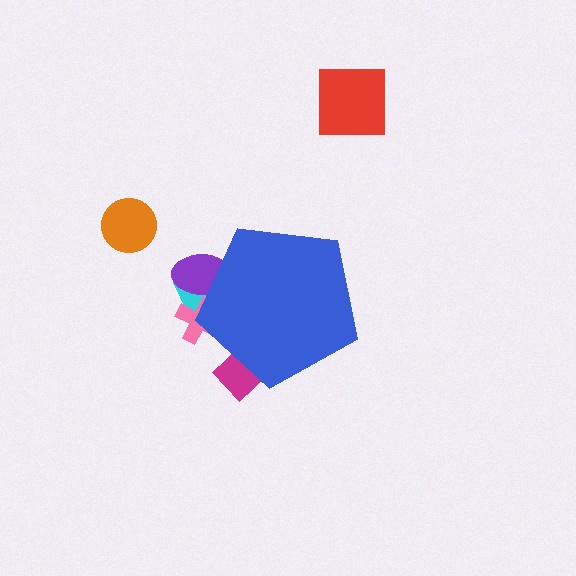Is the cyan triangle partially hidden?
Yes, the cyan triangle is partially hidden behind the blue pentagon.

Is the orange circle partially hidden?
No, the orange circle is fully visible.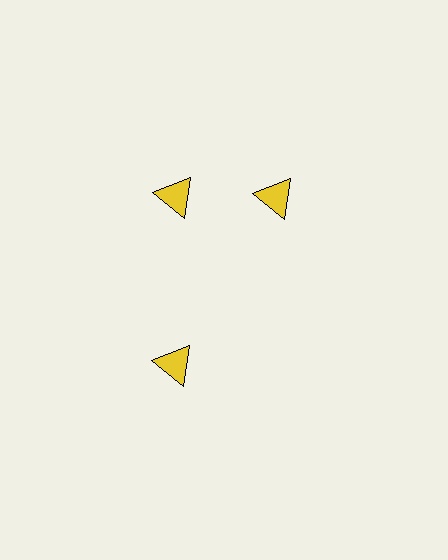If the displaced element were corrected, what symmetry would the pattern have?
It would have 3-fold rotational symmetry — the pattern would map onto itself every 120 degrees.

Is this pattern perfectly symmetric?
No. The 3 yellow triangles are arranged in a ring, but one element near the 3 o'clock position is rotated out of alignment along the ring, breaking the 3-fold rotational symmetry.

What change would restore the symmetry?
The symmetry would be restored by rotating it back into even spacing with its neighbors so that all 3 triangles sit at equal angles and equal distance from the center.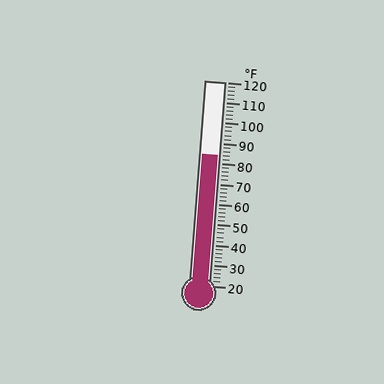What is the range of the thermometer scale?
The thermometer scale ranges from 20°F to 120°F.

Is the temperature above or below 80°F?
The temperature is above 80°F.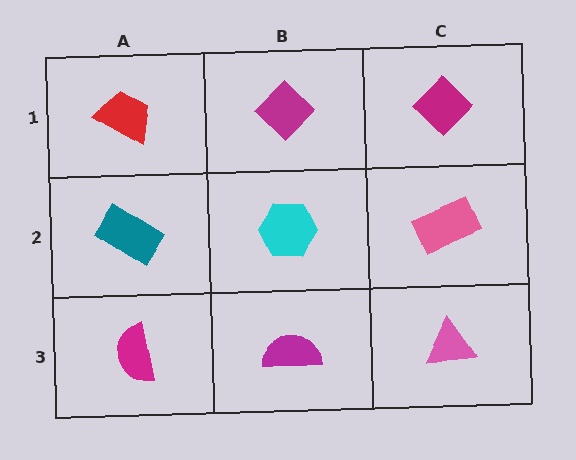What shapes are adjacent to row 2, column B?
A magenta diamond (row 1, column B), a magenta semicircle (row 3, column B), a teal rectangle (row 2, column A), a pink rectangle (row 2, column C).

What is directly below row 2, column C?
A pink triangle.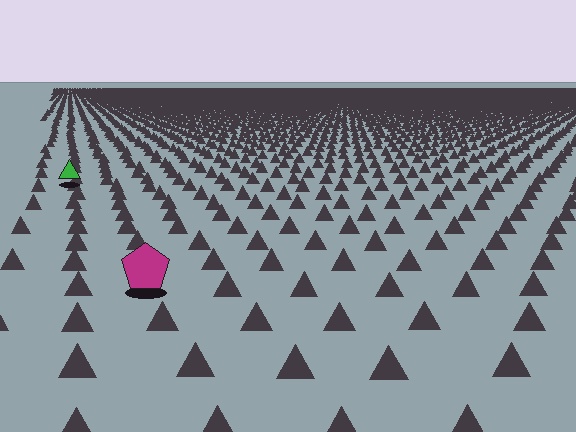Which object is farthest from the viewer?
The green triangle is farthest from the viewer. It appears smaller and the ground texture around it is denser.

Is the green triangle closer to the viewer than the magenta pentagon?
No. The magenta pentagon is closer — you can tell from the texture gradient: the ground texture is coarser near it.